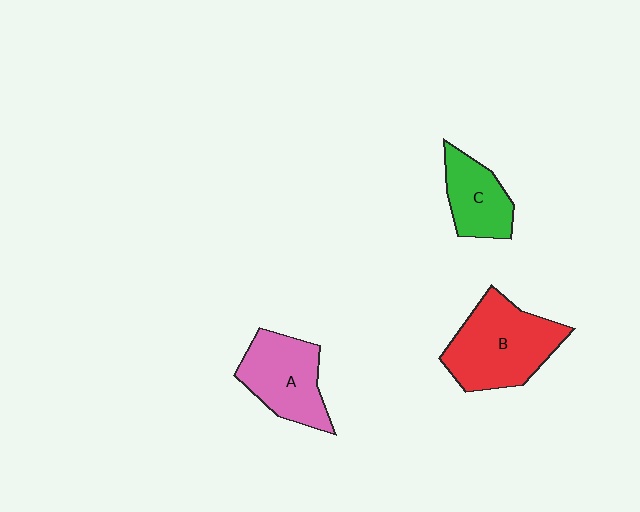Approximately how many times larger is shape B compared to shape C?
Approximately 1.7 times.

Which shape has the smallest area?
Shape C (green).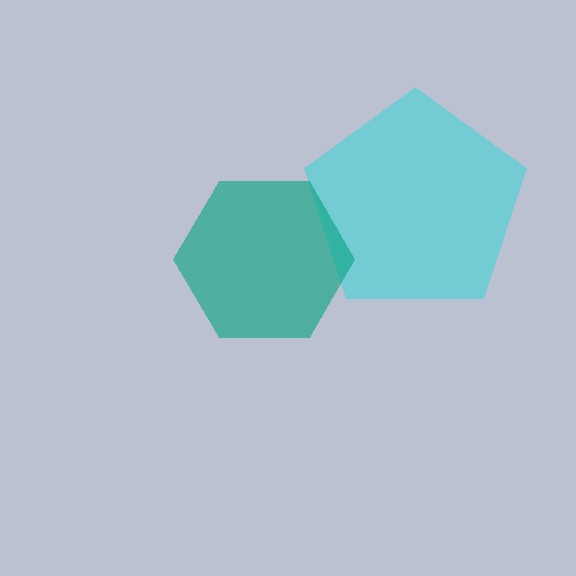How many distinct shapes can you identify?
There are 2 distinct shapes: a cyan pentagon, a teal hexagon.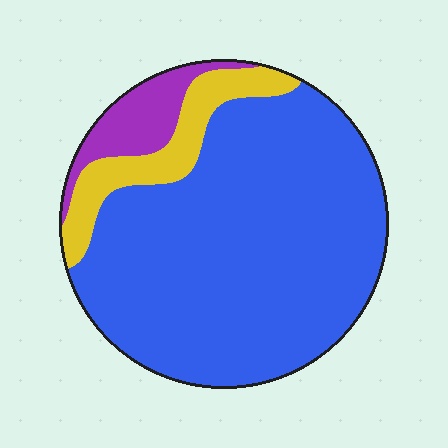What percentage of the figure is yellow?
Yellow takes up about one eighth (1/8) of the figure.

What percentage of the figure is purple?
Purple takes up about one tenth (1/10) of the figure.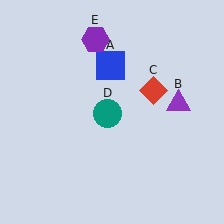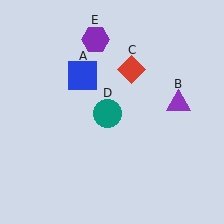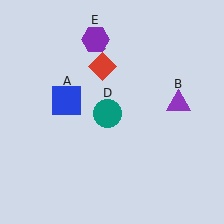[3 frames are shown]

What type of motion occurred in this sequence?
The blue square (object A), red diamond (object C) rotated counterclockwise around the center of the scene.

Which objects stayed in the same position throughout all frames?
Purple triangle (object B) and teal circle (object D) and purple hexagon (object E) remained stationary.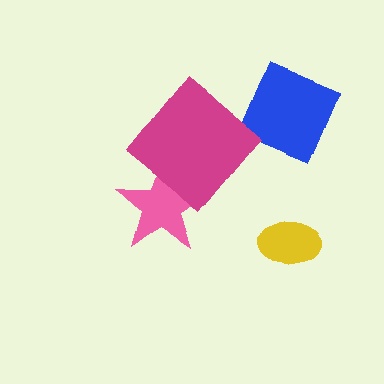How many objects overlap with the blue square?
0 objects overlap with the blue square.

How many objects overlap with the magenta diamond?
1 object overlaps with the magenta diamond.